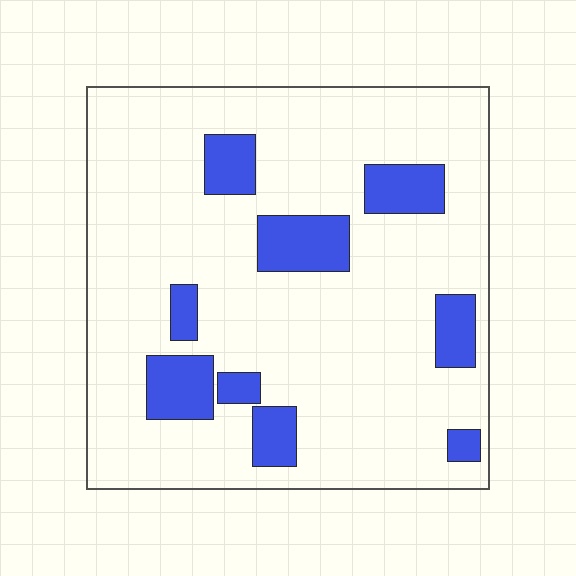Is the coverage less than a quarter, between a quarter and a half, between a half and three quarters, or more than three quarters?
Less than a quarter.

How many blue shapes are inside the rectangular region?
9.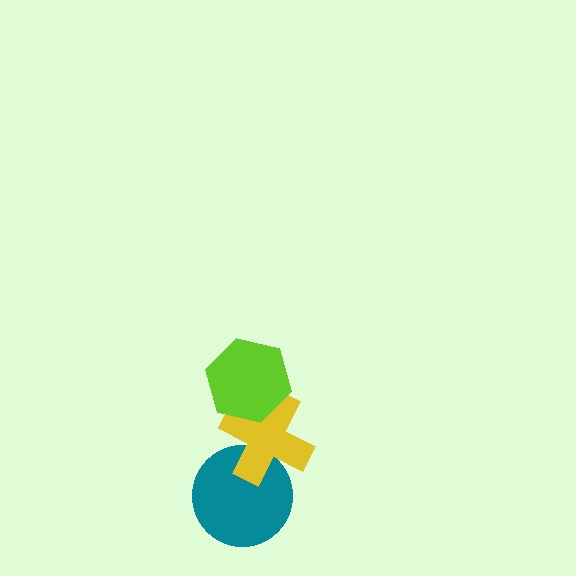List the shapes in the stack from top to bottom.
From top to bottom: the lime hexagon, the yellow cross, the teal circle.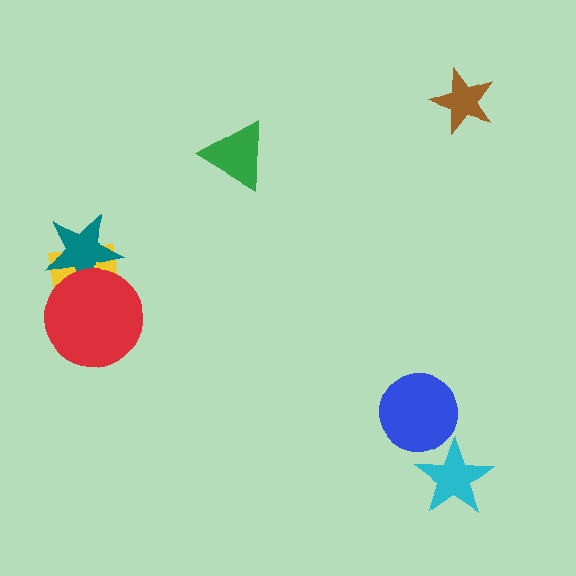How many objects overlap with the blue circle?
0 objects overlap with the blue circle.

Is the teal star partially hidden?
Yes, it is partially covered by another shape.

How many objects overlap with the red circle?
2 objects overlap with the red circle.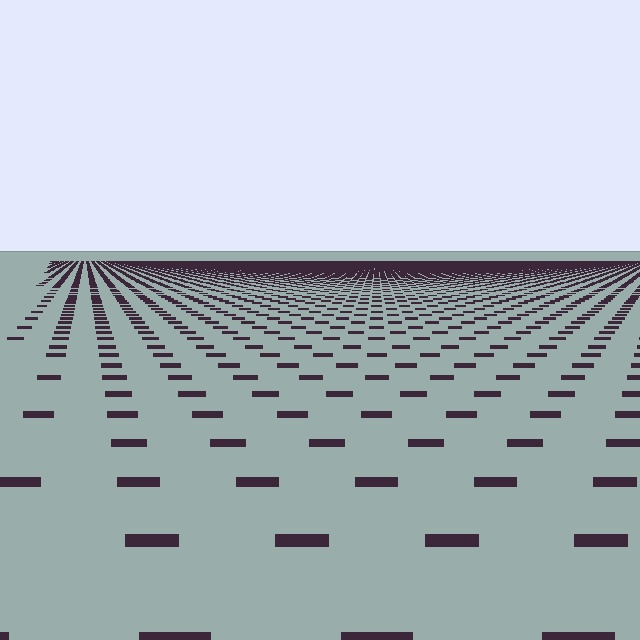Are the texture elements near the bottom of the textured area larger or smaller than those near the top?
Larger. Near the bottom, elements are closer to the viewer and appear at a bigger on-screen size.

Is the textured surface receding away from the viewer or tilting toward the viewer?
The surface is receding away from the viewer. Texture elements get smaller and denser toward the top.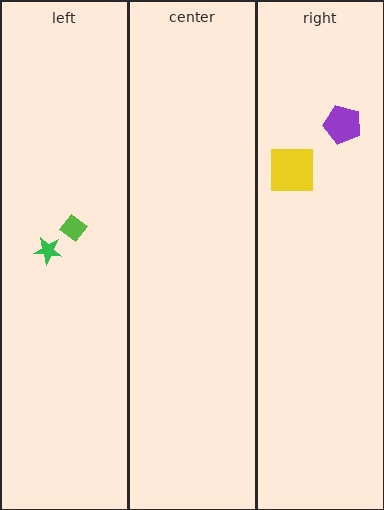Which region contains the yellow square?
The right region.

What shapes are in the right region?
The purple pentagon, the yellow square.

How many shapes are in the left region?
2.